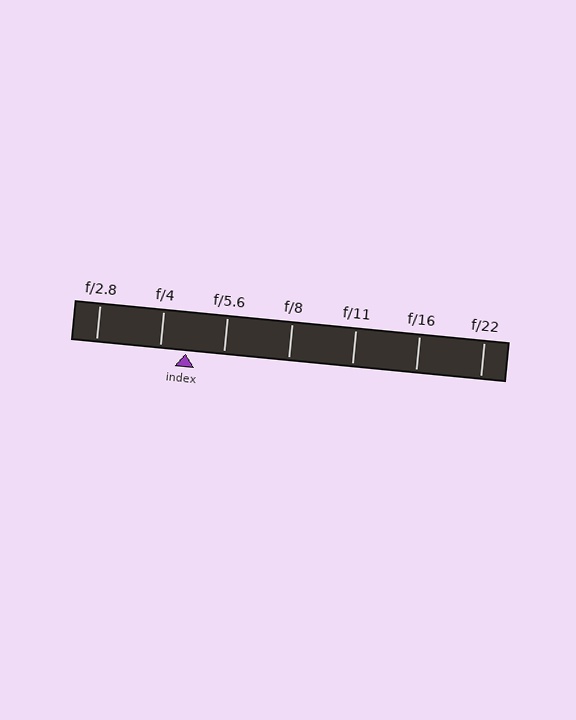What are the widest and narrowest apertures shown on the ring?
The widest aperture shown is f/2.8 and the narrowest is f/22.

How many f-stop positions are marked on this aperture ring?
There are 7 f-stop positions marked.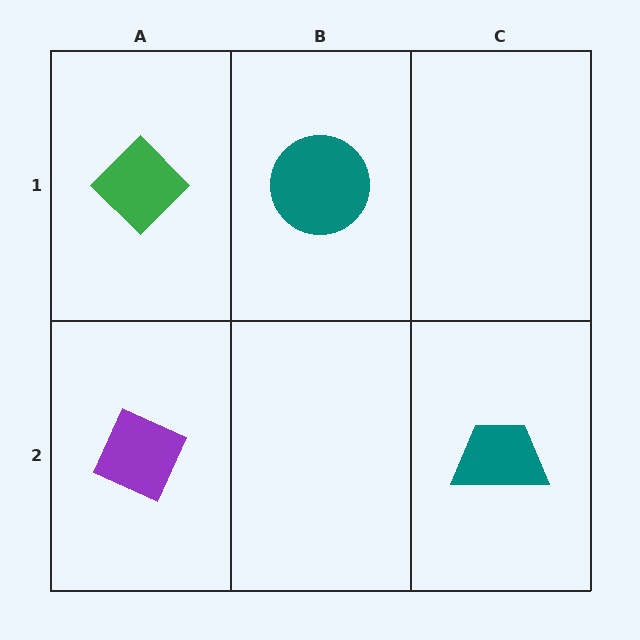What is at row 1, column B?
A teal circle.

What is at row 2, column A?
A purple diamond.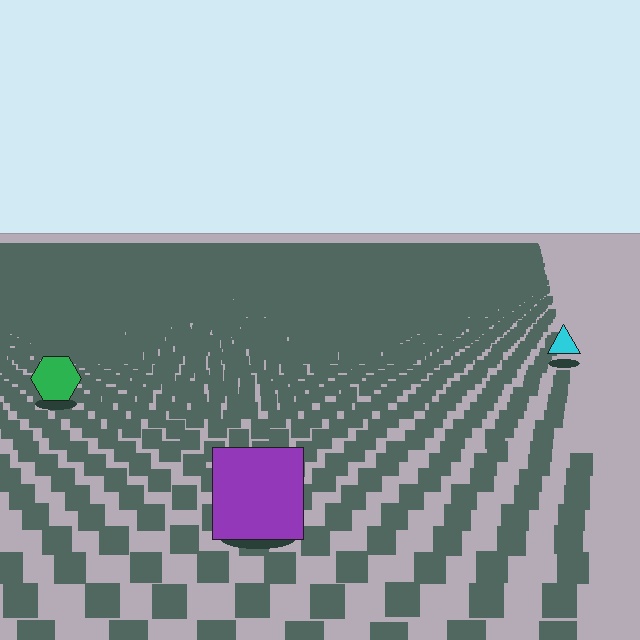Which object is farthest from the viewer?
The cyan triangle is farthest from the viewer. It appears smaller and the ground texture around it is denser.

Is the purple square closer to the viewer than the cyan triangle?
Yes. The purple square is closer — you can tell from the texture gradient: the ground texture is coarser near it.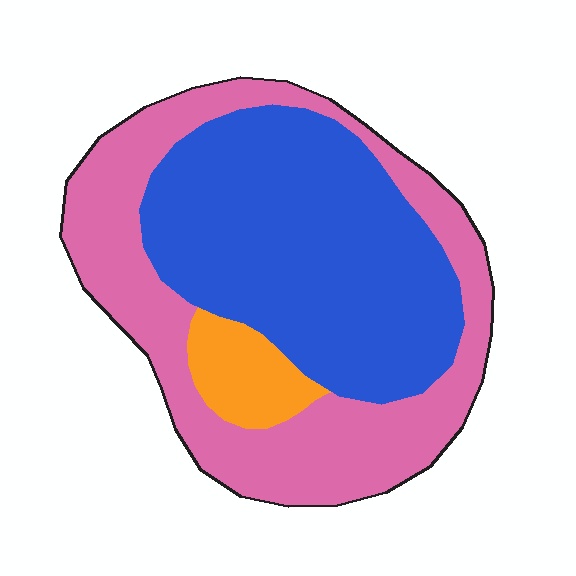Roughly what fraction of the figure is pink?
Pink takes up between a quarter and a half of the figure.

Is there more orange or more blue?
Blue.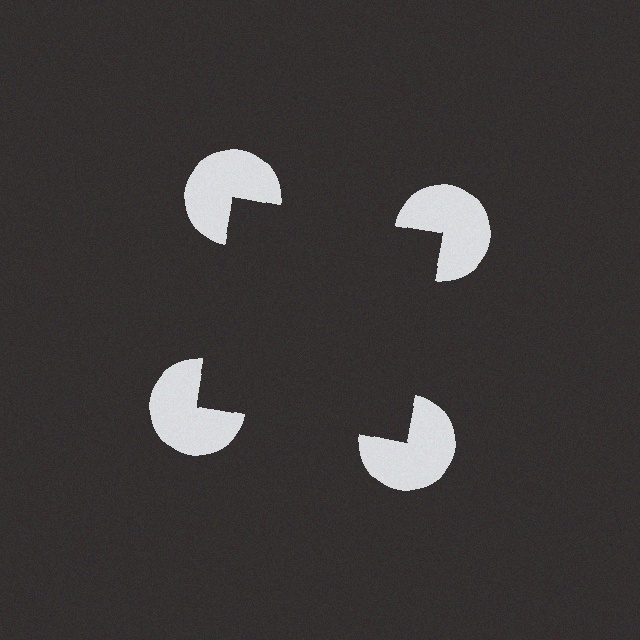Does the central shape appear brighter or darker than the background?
It typically appears slightly darker than the background, even though no actual brightness change is drawn.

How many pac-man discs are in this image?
There are 4 — one at each vertex of the illusory square.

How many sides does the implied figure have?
4 sides.